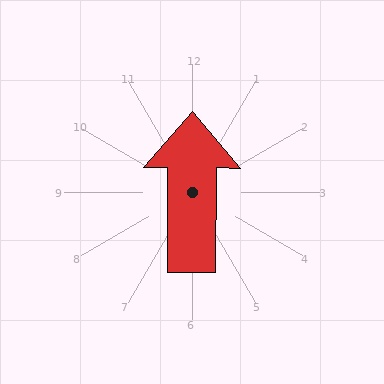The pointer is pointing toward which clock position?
Roughly 12 o'clock.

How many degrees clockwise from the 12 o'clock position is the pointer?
Approximately 0 degrees.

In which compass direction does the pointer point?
North.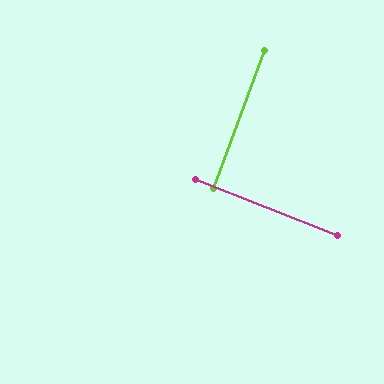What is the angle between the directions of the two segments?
Approximately 88 degrees.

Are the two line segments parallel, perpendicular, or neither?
Perpendicular — they meet at approximately 88°.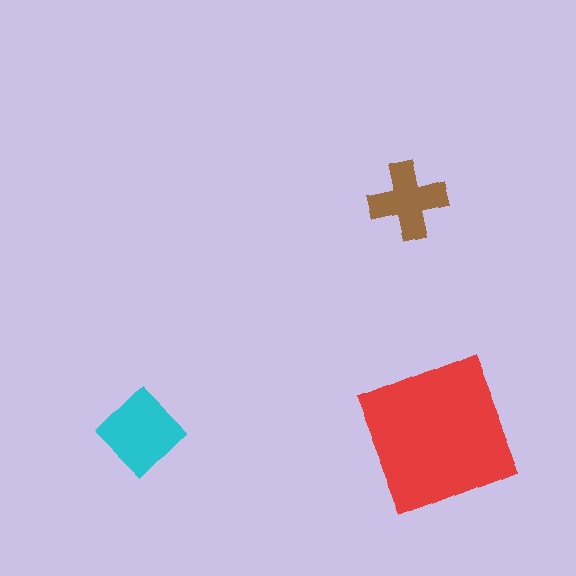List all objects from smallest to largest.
The brown cross, the cyan diamond, the red square.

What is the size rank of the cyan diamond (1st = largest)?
2nd.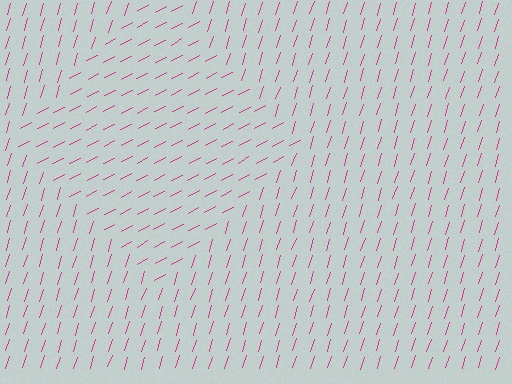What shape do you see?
I see a diamond.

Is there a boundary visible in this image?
Yes, there is a texture boundary formed by a change in line orientation.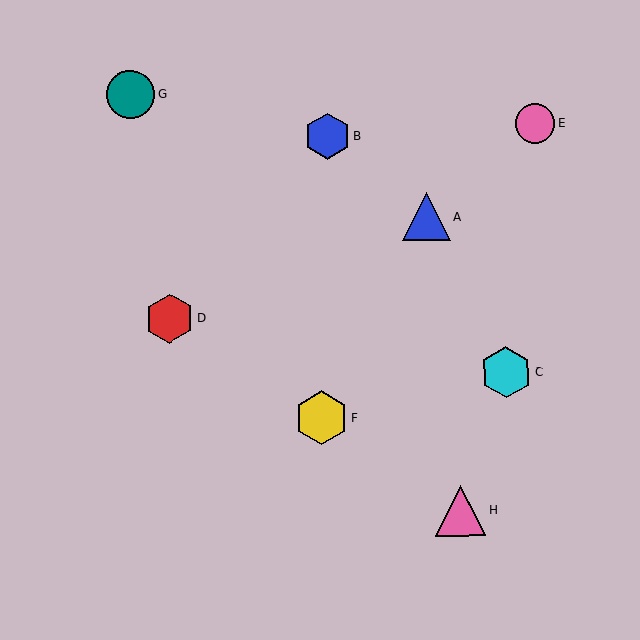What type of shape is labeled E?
Shape E is a pink circle.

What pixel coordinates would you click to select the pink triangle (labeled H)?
Click at (460, 511) to select the pink triangle H.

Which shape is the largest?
The yellow hexagon (labeled F) is the largest.